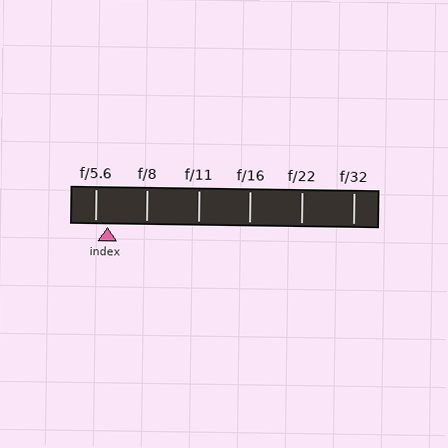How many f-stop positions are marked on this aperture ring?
There are 6 f-stop positions marked.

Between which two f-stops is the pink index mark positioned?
The index mark is between f/5.6 and f/8.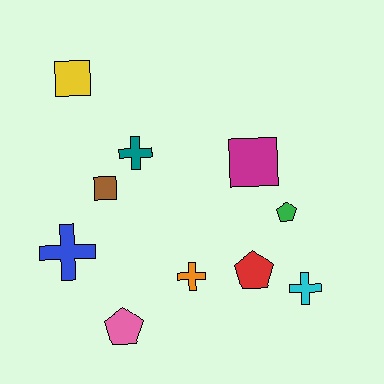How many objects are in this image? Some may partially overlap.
There are 10 objects.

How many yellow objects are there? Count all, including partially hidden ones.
There is 1 yellow object.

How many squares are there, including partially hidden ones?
There are 3 squares.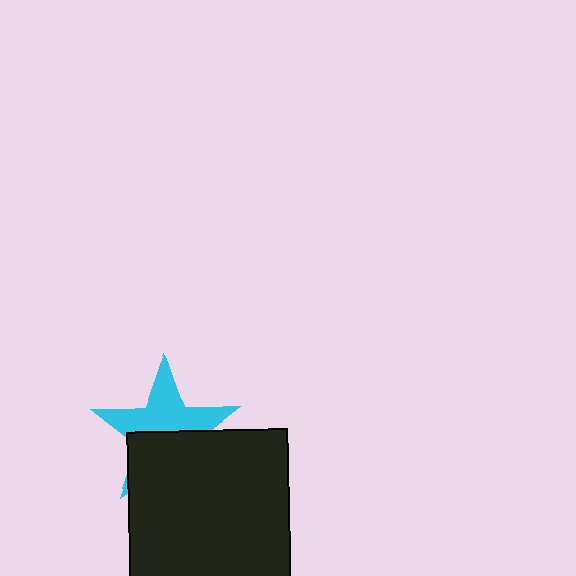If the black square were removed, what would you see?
You would see the complete cyan star.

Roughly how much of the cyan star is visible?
About half of it is visible (roughly 52%).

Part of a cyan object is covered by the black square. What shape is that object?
It is a star.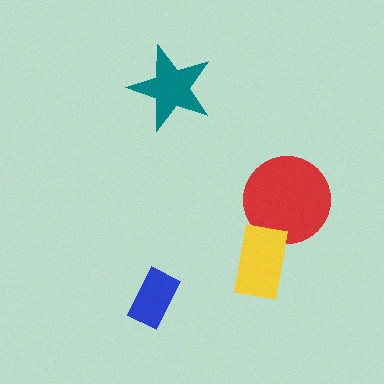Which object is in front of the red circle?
The yellow rectangle is in front of the red circle.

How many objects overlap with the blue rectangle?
0 objects overlap with the blue rectangle.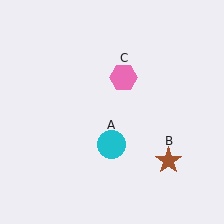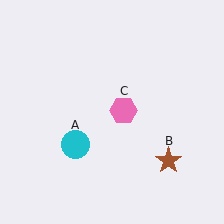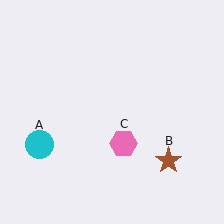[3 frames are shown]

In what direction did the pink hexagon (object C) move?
The pink hexagon (object C) moved down.